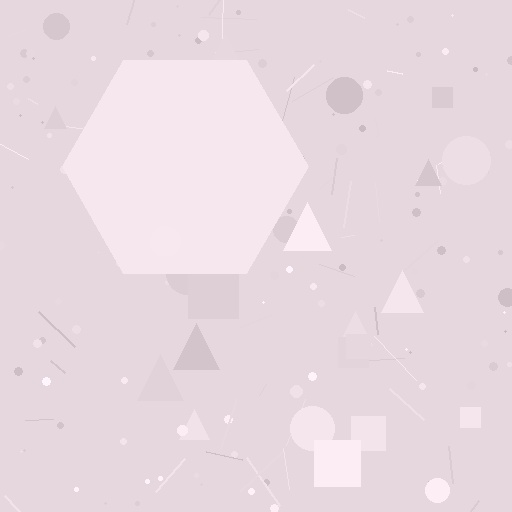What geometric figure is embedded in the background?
A hexagon is embedded in the background.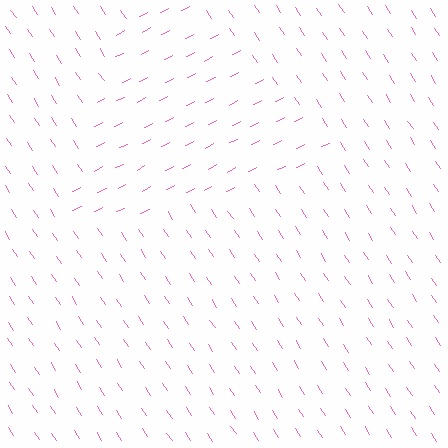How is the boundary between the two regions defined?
The boundary is defined purely by a change in line orientation (approximately 84 degrees difference). All lines are the same color and thickness.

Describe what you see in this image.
The image is filled with small pink line segments. A triangle region in the image has lines oriented differently from the surrounding lines, creating a visible texture boundary.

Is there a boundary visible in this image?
Yes, there is a texture boundary formed by a change in line orientation.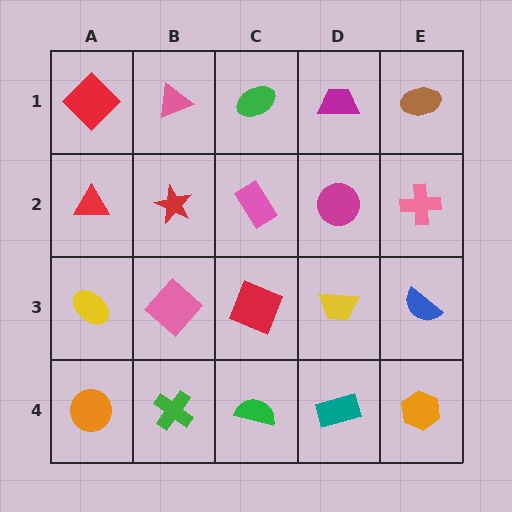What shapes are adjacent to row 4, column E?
A blue semicircle (row 3, column E), a teal rectangle (row 4, column D).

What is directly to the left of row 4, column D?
A green semicircle.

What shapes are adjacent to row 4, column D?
A yellow trapezoid (row 3, column D), a green semicircle (row 4, column C), an orange hexagon (row 4, column E).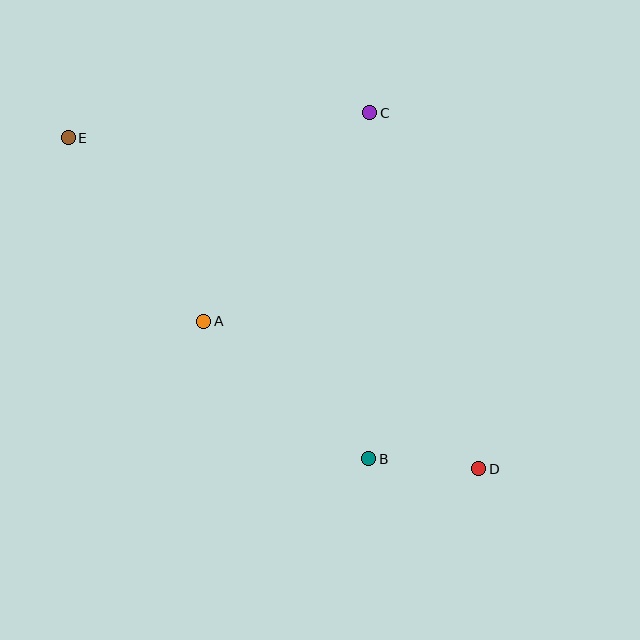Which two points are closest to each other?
Points B and D are closest to each other.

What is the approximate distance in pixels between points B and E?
The distance between B and E is approximately 440 pixels.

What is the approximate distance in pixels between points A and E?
The distance between A and E is approximately 228 pixels.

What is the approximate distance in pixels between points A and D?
The distance between A and D is approximately 312 pixels.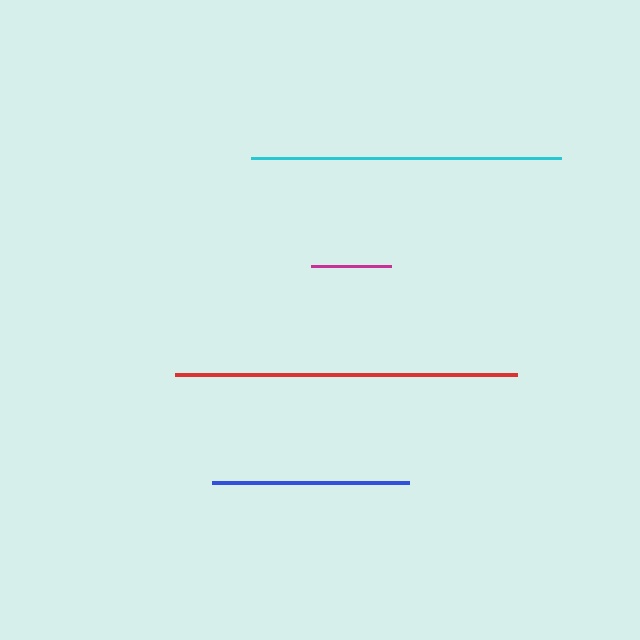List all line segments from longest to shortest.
From longest to shortest: red, cyan, blue, magenta.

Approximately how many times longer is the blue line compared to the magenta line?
The blue line is approximately 2.4 times the length of the magenta line.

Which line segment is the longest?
The red line is the longest at approximately 343 pixels.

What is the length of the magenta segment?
The magenta segment is approximately 80 pixels long.